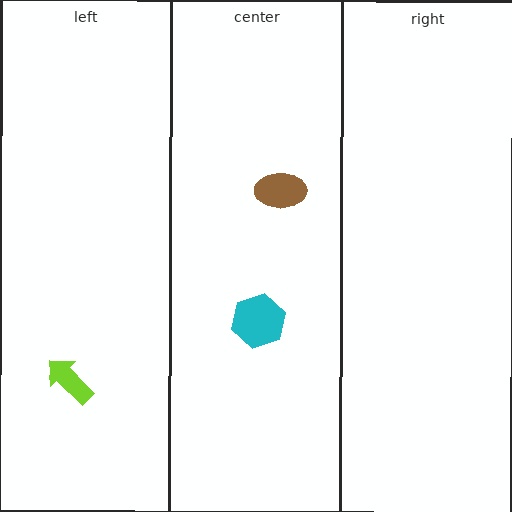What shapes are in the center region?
The cyan hexagon, the brown ellipse.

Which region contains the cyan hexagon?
The center region.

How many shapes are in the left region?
1.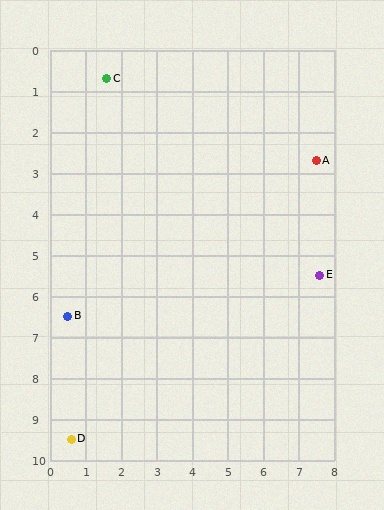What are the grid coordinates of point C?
Point C is at approximately (1.6, 0.7).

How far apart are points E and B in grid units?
Points E and B are about 7.2 grid units apart.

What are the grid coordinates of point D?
Point D is at approximately (0.6, 9.5).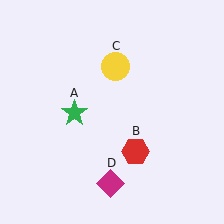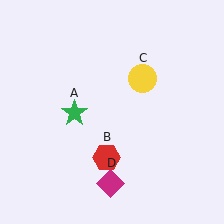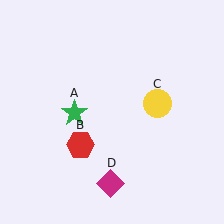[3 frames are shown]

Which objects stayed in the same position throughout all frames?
Green star (object A) and magenta diamond (object D) remained stationary.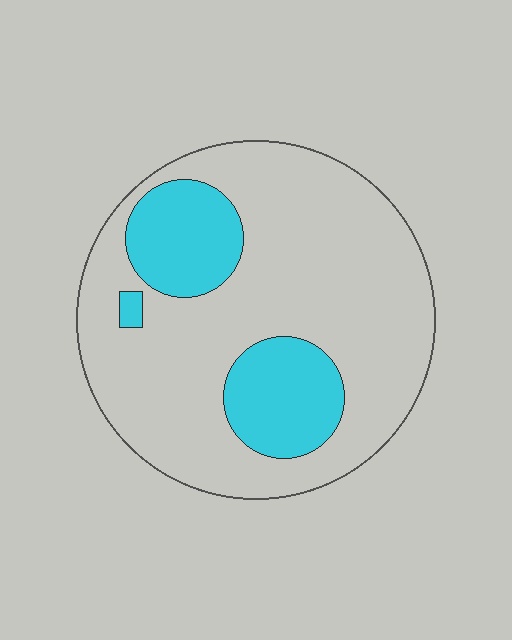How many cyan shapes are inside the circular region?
3.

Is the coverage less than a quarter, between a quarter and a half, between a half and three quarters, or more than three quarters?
Less than a quarter.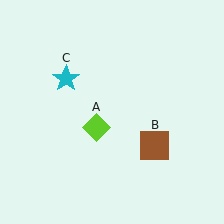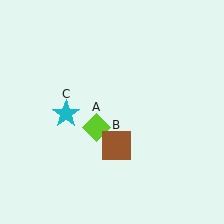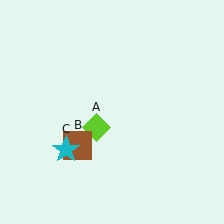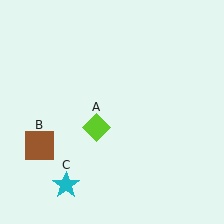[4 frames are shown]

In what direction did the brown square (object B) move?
The brown square (object B) moved left.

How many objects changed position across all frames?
2 objects changed position: brown square (object B), cyan star (object C).